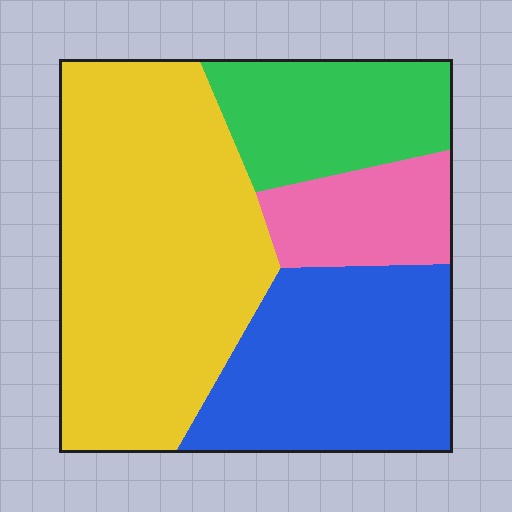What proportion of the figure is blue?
Blue covers about 25% of the figure.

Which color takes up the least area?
Pink, at roughly 10%.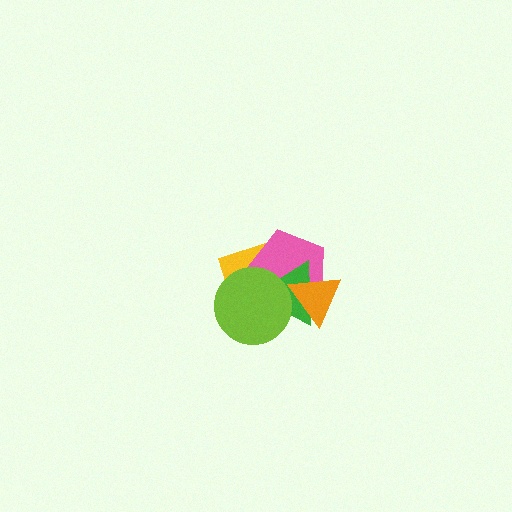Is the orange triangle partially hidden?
No, no other shape covers it.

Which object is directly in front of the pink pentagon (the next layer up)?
The green triangle is directly in front of the pink pentagon.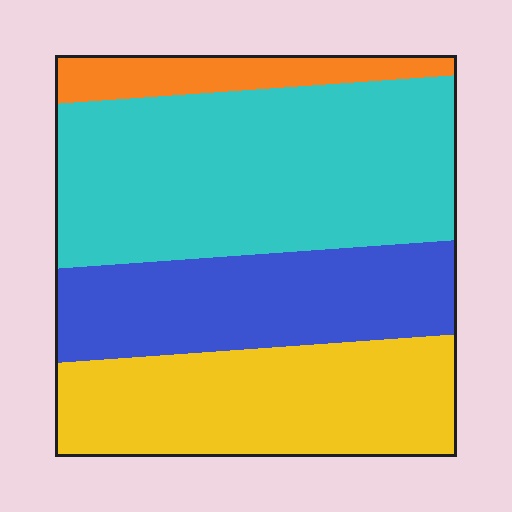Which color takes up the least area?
Orange, at roughly 10%.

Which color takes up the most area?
Cyan, at roughly 40%.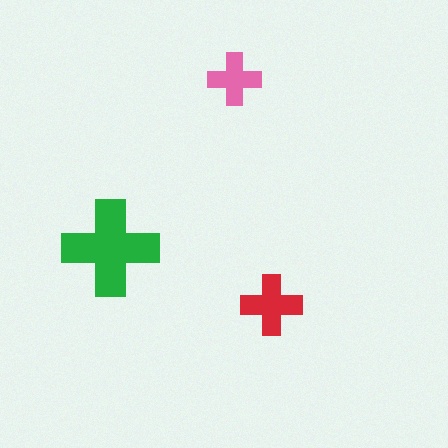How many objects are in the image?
There are 3 objects in the image.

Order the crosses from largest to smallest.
the green one, the red one, the pink one.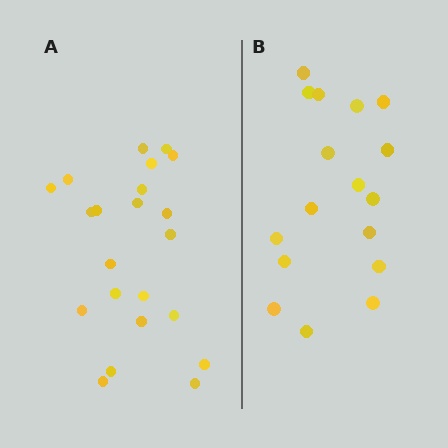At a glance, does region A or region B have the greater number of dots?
Region A (the left region) has more dots.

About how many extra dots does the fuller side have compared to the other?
Region A has about 5 more dots than region B.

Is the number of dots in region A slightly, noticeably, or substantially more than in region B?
Region A has noticeably more, but not dramatically so. The ratio is roughly 1.3 to 1.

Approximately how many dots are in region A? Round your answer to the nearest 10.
About 20 dots. (The exact count is 22, which rounds to 20.)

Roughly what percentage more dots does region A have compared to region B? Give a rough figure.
About 30% more.